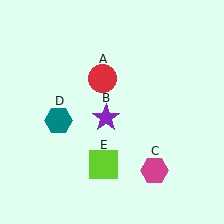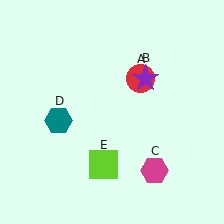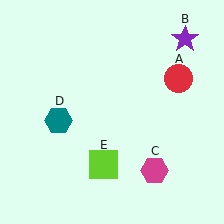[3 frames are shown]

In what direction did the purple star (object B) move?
The purple star (object B) moved up and to the right.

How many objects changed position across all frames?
2 objects changed position: red circle (object A), purple star (object B).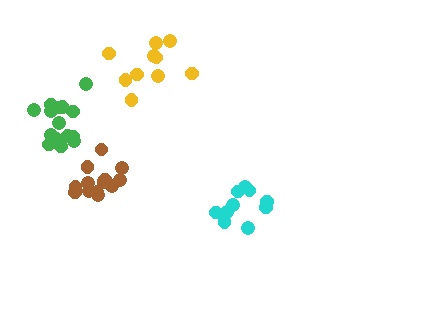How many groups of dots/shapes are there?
There are 4 groups.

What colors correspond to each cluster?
The clusters are colored: yellow, brown, green, cyan.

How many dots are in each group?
Group 1: 10 dots, Group 2: 13 dots, Group 3: 15 dots, Group 4: 10 dots (48 total).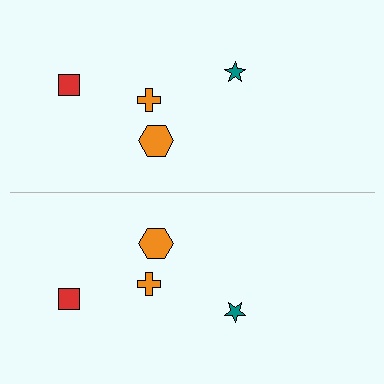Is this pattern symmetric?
Yes, this pattern has bilateral (reflection) symmetry.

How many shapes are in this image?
There are 8 shapes in this image.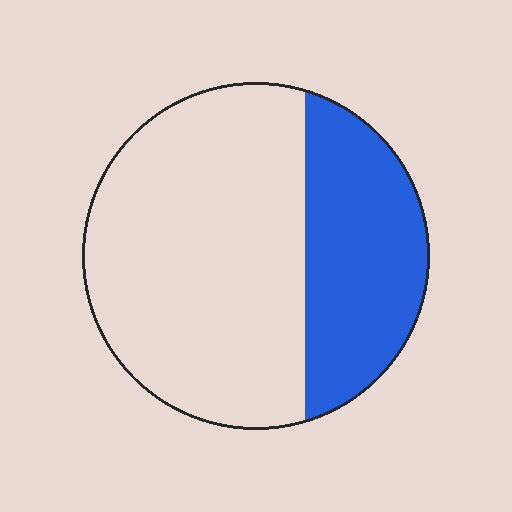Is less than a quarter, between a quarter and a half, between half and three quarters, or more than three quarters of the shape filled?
Between a quarter and a half.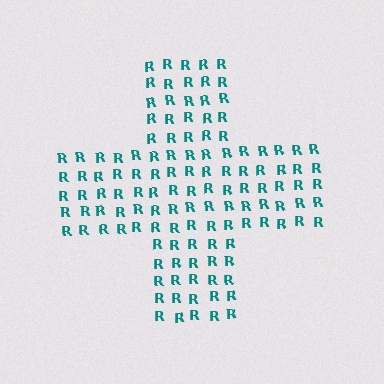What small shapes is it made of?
It is made of small letter R's.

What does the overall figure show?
The overall figure shows a cross.